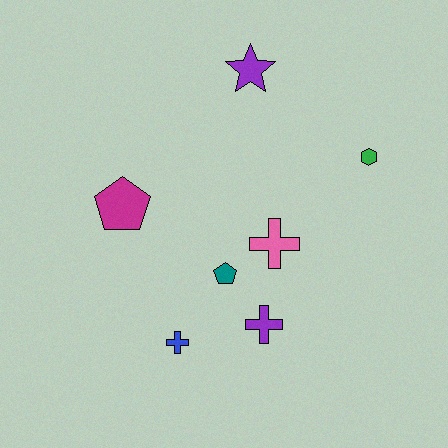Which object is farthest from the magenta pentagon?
The green hexagon is farthest from the magenta pentagon.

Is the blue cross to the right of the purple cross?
No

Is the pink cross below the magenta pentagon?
Yes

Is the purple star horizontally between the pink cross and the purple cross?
No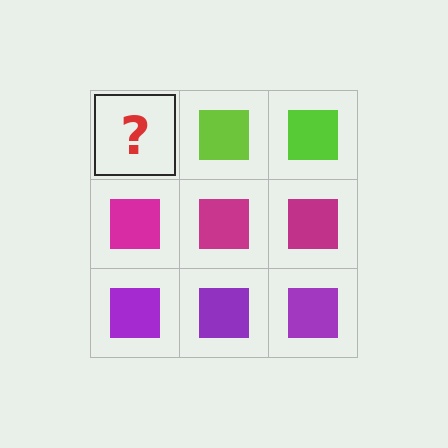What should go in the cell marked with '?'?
The missing cell should contain a lime square.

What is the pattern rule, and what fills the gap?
The rule is that each row has a consistent color. The gap should be filled with a lime square.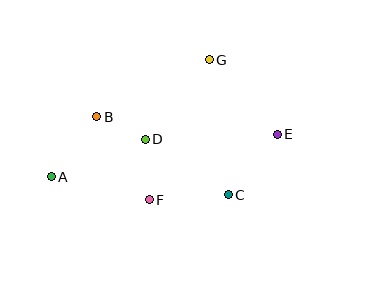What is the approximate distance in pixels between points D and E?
The distance between D and E is approximately 132 pixels.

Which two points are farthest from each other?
Points A and E are farthest from each other.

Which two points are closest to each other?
Points B and D are closest to each other.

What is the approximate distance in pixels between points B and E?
The distance between B and E is approximately 182 pixels.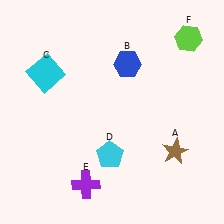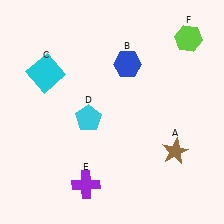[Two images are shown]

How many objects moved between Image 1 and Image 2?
1 object moved between the two images.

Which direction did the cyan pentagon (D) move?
The cyan pentagon (D) moved up.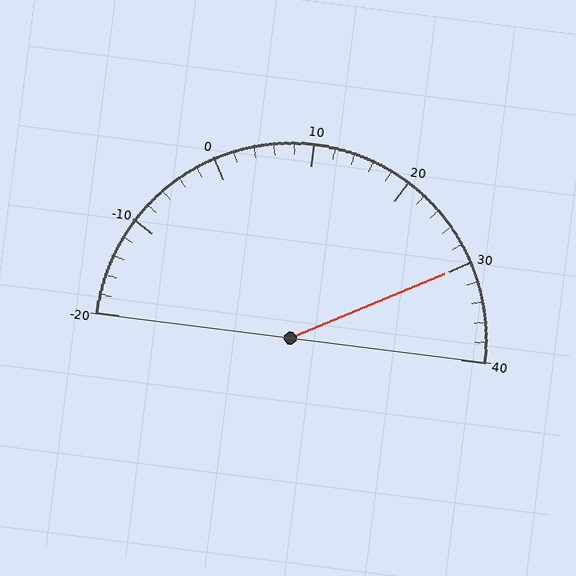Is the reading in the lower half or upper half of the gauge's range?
The reading is in the upper half of the range (-20 to 40).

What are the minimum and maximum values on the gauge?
The gauge ranges from -20 to 40.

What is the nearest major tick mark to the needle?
The nearest major tick mark is 30.